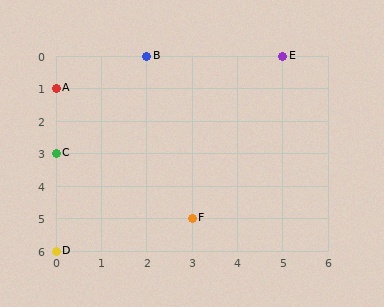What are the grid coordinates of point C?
Point C is at grid coordinates (0, 3).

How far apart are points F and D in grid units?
Points F and D are 3 columns and 1 row apart (about 3.2 grid units diagonally).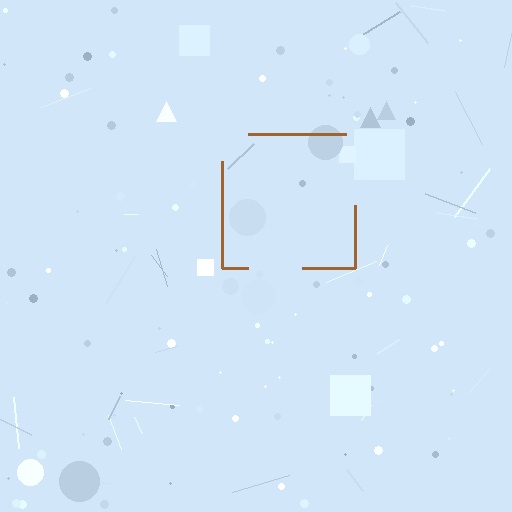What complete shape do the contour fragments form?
The contour fragments form a square.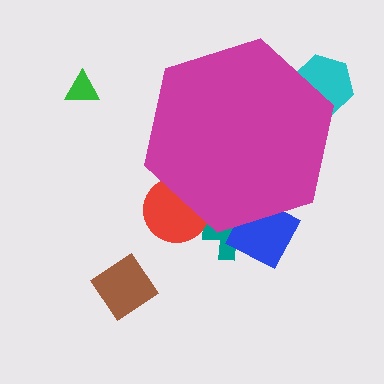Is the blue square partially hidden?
Yes, the blue square is partially hidden behind the magenta hexagon.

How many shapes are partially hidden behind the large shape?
4 shapes are partially hidden.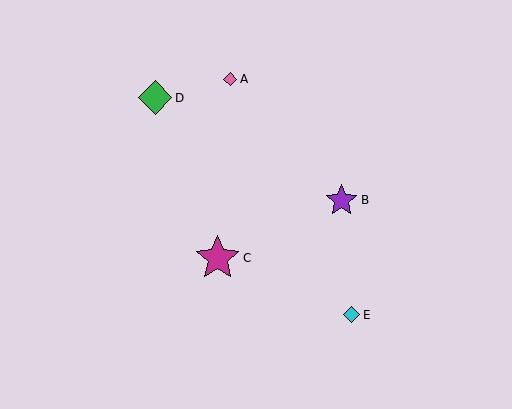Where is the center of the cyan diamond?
The center of the cyan diamond is at (352, 315).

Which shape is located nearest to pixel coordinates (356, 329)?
The cyan diamond (labeled E) at (352, 315) is nearest to that location.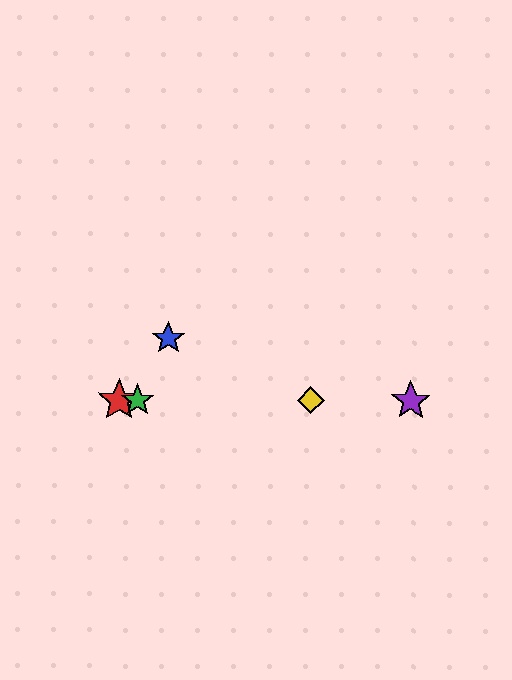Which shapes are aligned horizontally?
The red star, the green star, the yellow diamond, the purple star are aligned horizontally.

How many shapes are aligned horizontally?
4 shapes (the red star, the green star, the yellow diamond, the purple star) are aligned horizontally.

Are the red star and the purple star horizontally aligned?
Yes, both are at y≈400.